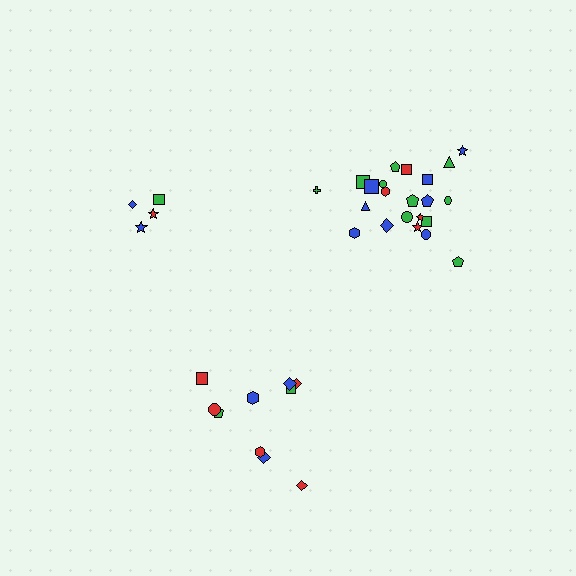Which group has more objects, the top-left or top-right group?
The top-right group.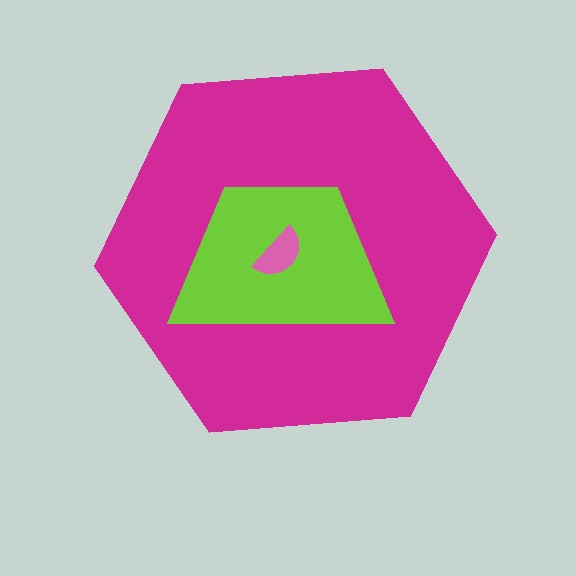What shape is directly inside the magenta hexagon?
The lime trapezoid.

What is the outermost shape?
The magenta hexagon.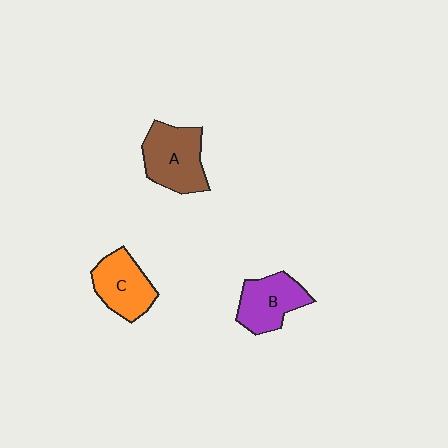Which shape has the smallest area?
Shape B (purple).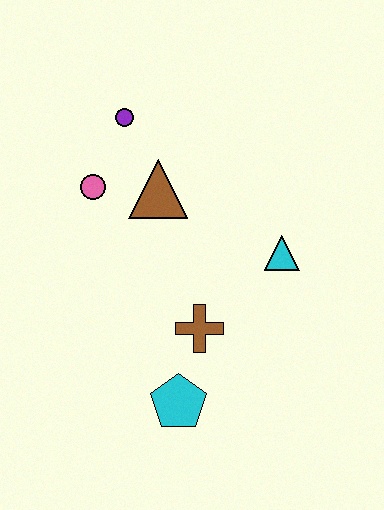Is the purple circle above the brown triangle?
Yes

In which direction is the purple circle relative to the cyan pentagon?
The purple circle is above the cyan pentagon.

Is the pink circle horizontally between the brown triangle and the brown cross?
No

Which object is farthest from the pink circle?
The cyan pentagon is farthest from the pink circle.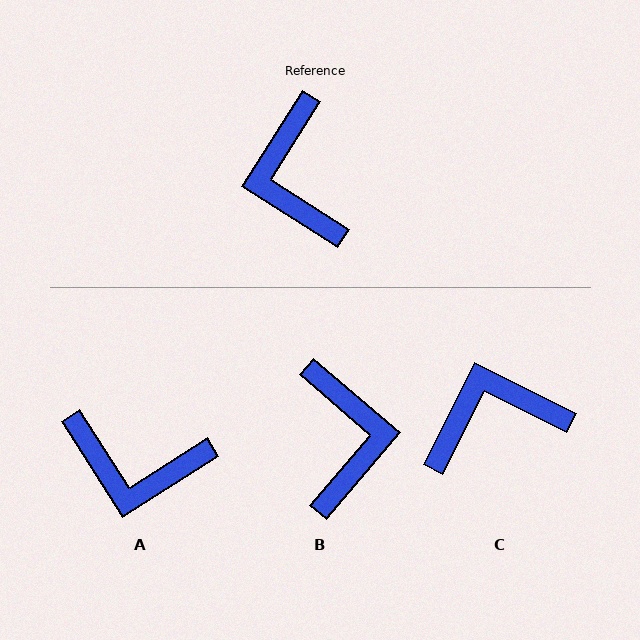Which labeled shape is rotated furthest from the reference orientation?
B, about 172 degrees away.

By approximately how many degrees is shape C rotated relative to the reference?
Approximately 84 degrees clockwise.